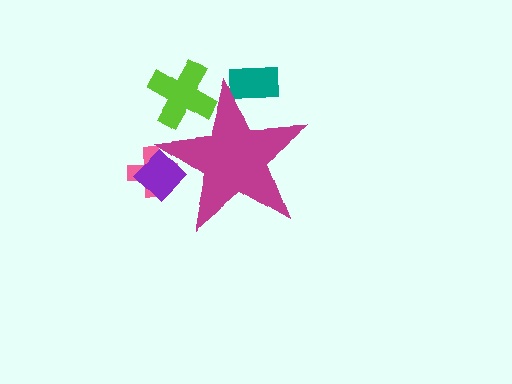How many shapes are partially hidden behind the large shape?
4 shapes are partially hidden.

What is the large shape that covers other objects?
A magenta star.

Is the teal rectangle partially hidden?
Yes, the teal rectangle is partially hidden behind the magenta star.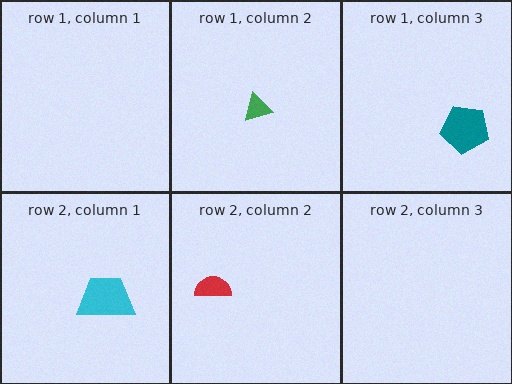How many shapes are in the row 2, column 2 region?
1.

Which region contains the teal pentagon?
The row 1, column 3 region.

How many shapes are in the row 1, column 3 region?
1.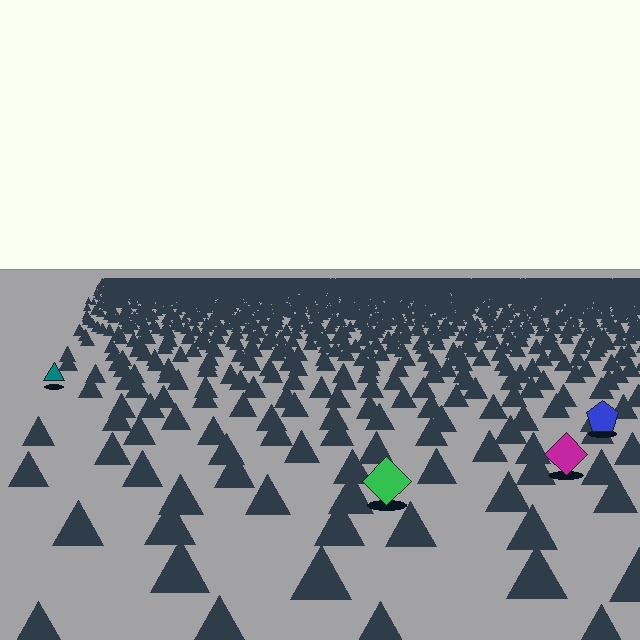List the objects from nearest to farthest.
From nearest to farthest: the green diamond, the magenta diamond, the blue pentagon, the teal triangle.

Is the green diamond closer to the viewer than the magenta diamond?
Yes. The green diamond is closer — you can tell from the texture gradient: the ground texture is coarser near it.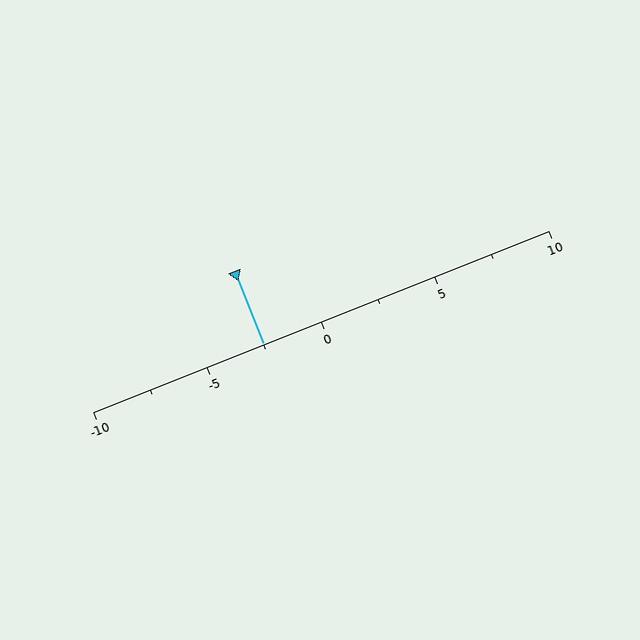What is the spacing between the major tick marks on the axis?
The major ticks are spaced 5 apart.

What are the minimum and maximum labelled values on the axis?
The axis runs from -10 to 10.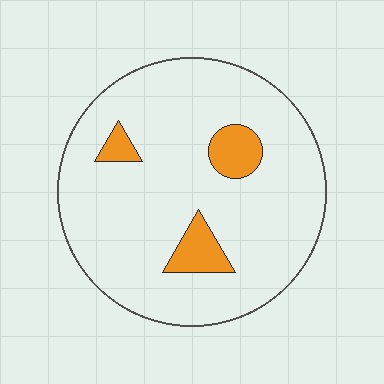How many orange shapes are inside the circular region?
3.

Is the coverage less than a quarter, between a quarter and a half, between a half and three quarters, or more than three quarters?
Less than a quarter.